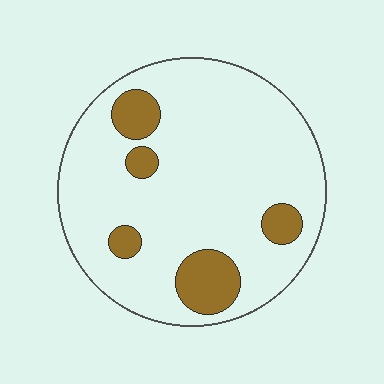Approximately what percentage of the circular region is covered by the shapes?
Approximately 15%.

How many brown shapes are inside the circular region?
5.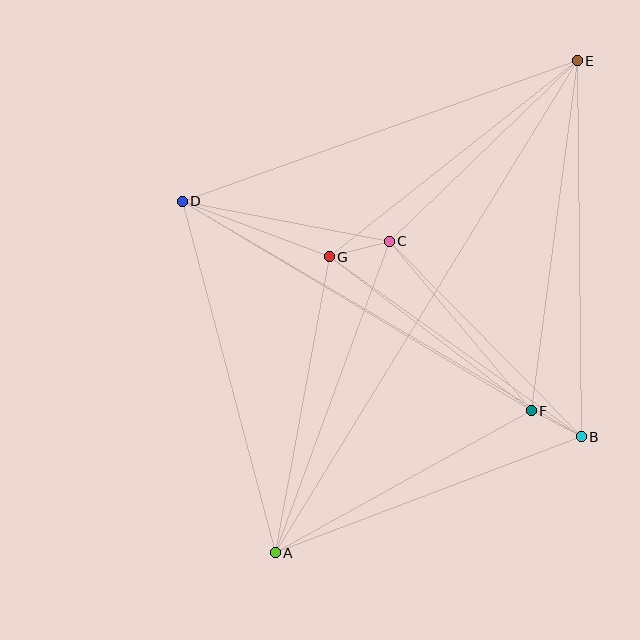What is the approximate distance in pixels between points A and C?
The distance between A and C is approximately 332 pixels.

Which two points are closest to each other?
Points B and F are closest to each other.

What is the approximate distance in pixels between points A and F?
The distance between A and F is approximately 293 pixels.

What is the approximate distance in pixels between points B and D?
The distance between B and D is approximately 463 pixels.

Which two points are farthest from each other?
Points A and E are farthest from each other.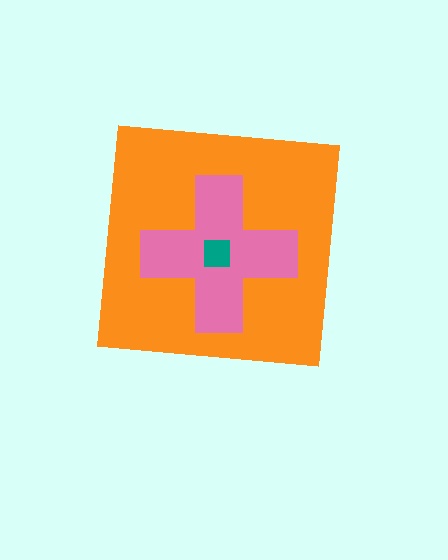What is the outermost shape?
The orange square.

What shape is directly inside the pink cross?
The teal square.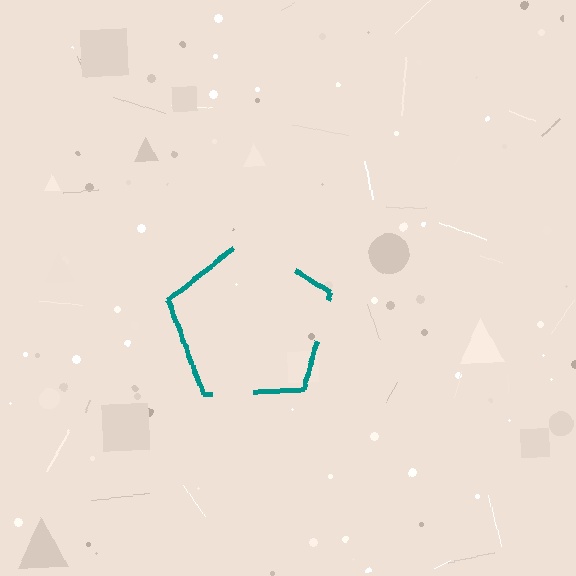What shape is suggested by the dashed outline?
The dashed outline suggests a pentagon.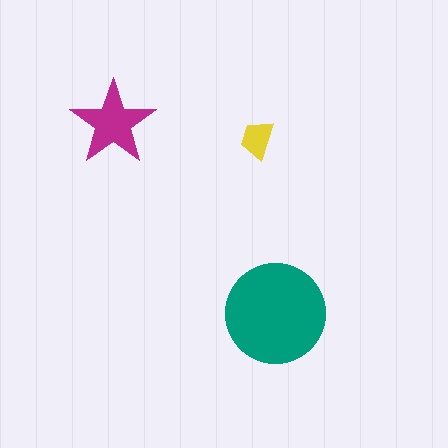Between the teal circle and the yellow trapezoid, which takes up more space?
The teal circle.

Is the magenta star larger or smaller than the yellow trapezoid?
Larger.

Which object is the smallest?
The yellow trapezoid.